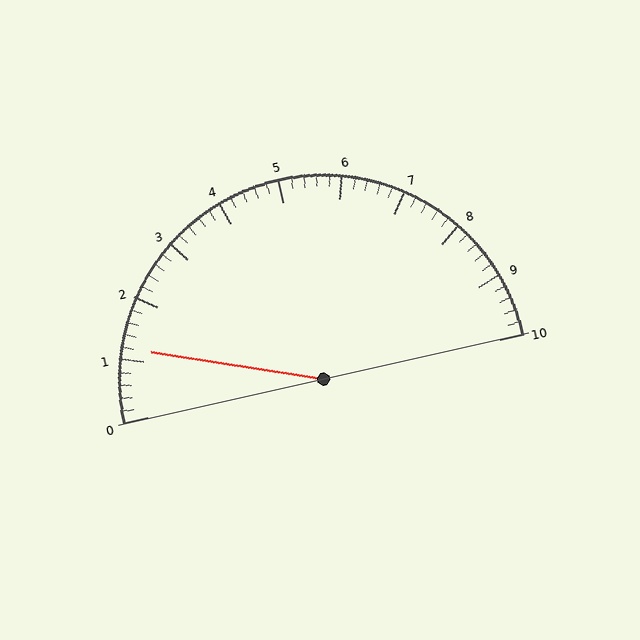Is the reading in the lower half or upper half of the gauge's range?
The reading is in the lower half of the range (0 to 10).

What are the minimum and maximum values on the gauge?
The gauge ranges from 0 to 10.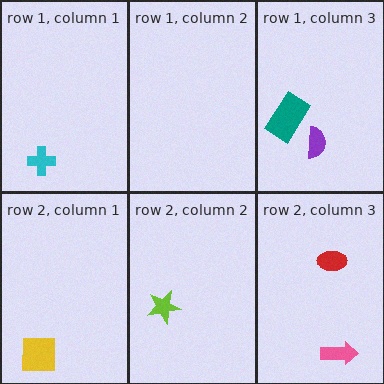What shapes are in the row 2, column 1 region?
The yellow square.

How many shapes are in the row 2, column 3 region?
2.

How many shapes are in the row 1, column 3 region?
2.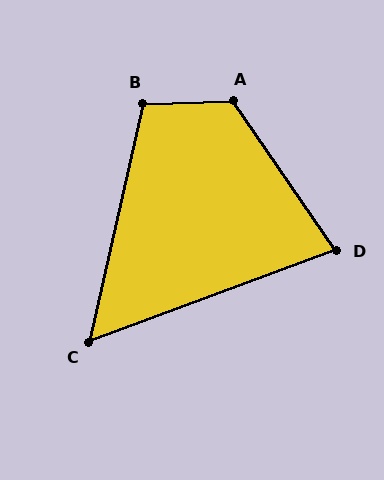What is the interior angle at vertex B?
Approximately 104 degrees (obtuse).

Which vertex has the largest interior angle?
A, at approximately 123 degrees.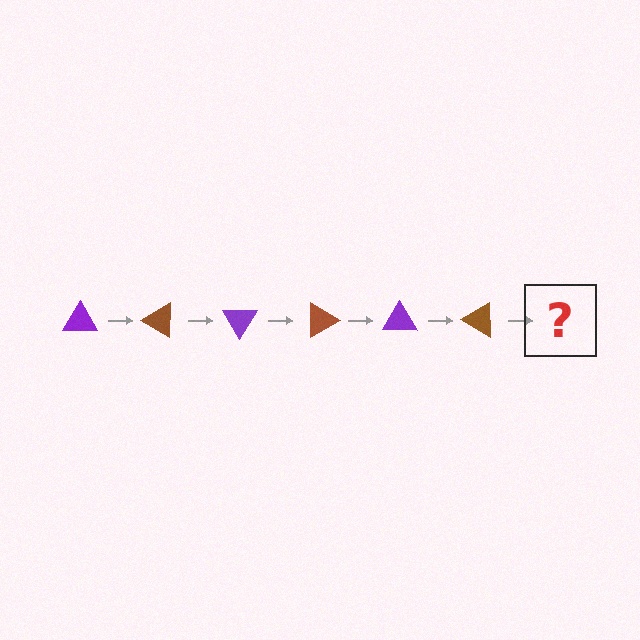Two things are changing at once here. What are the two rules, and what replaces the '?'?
The two rules are that it rotates 30 degrees each step and the color cycles through purple and brown. The '?' should be a purple triangle, rotated 180 degrees from the start.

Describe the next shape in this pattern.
It should be a purple triangle, rotated 180 degrees from the start.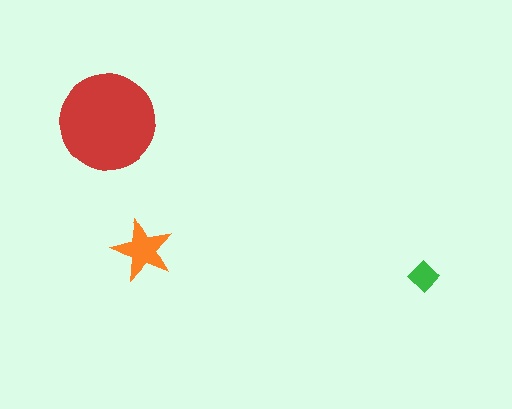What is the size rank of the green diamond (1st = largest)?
3rd.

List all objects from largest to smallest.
The red circle, the orange star, the green diamond.